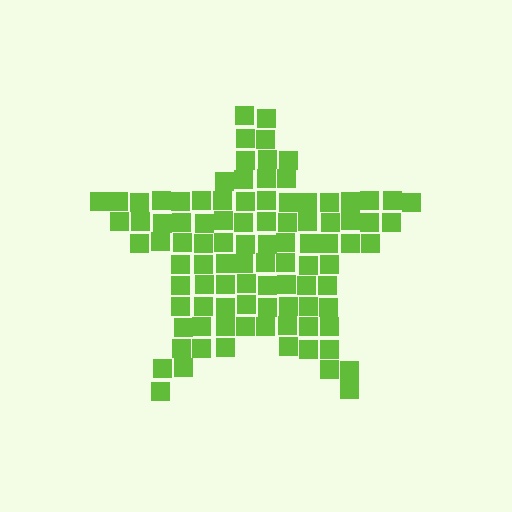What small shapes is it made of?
It is made of small squares.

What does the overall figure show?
The overall figure shows a star.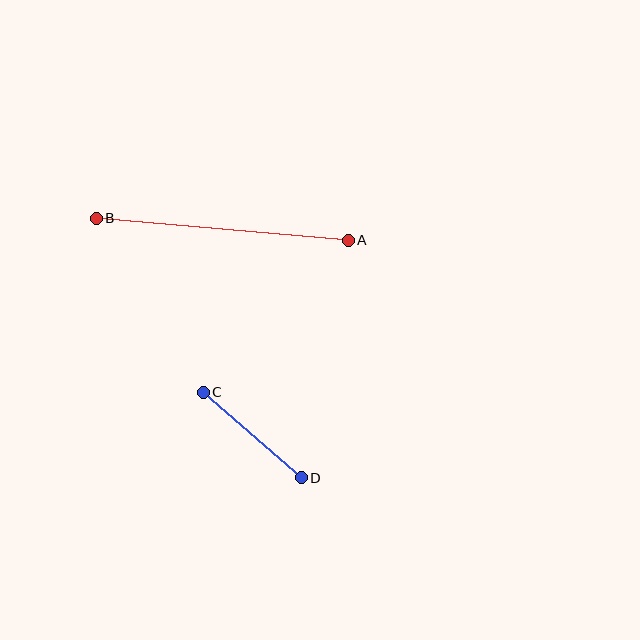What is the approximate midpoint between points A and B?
The midpoint is at approximately (222, 229) pixels.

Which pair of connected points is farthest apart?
Points A and B are farthest apart.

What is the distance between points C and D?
The distance is approximately 130 pixels.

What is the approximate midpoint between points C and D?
The midpoint is at approximately (252, 435) pixels.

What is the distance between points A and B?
The distance is approximately 253 pixels.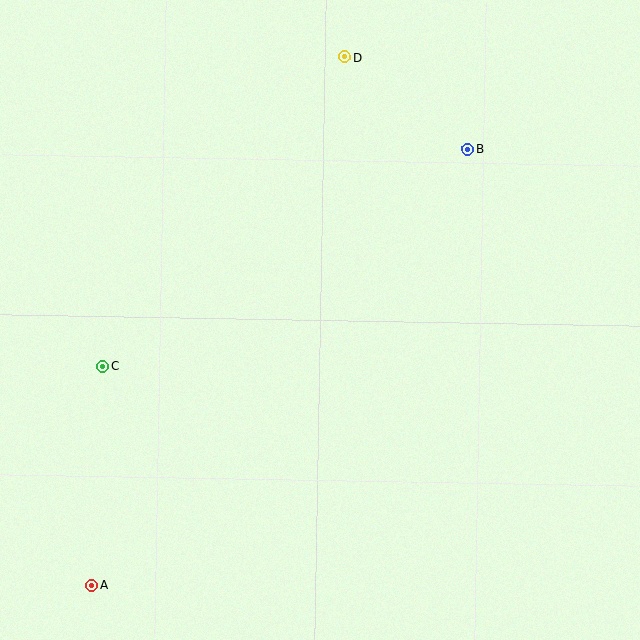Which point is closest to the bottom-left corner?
Point A is closest to the bottom-left corner.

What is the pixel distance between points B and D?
The distance between B and D is 154 pixels.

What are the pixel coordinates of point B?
Point B is at (468, 149).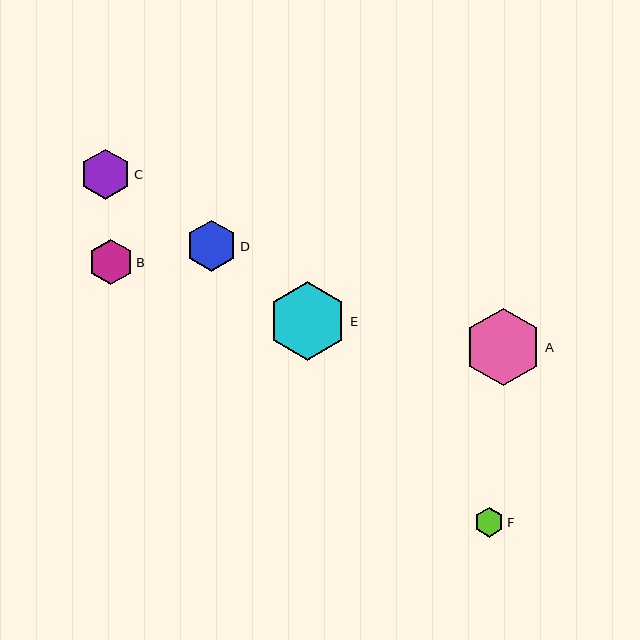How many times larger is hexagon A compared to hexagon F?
Hexagon A is approximately 2.6 times the size of hexagon F.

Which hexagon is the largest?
Hexagon E is the largest with a size of approximately 79 pixels.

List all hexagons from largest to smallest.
From largest to smallest: E, A, D, C, B, F.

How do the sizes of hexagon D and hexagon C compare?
Hexagon D and hexagon C are approximately the same size.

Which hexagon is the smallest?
Hexagon F is the smallest with a size of approximately 30 pixels.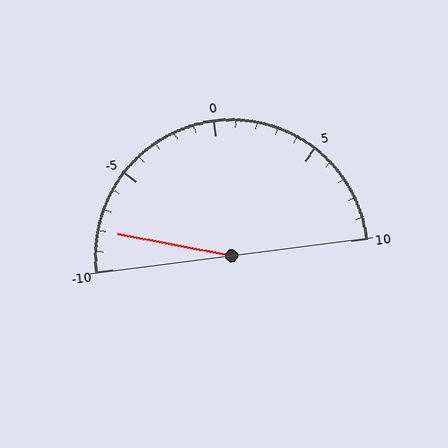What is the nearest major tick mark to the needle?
The nearest major tick mark is -10.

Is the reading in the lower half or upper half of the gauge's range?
The reading is in the lower half of the range (-10 to 10).